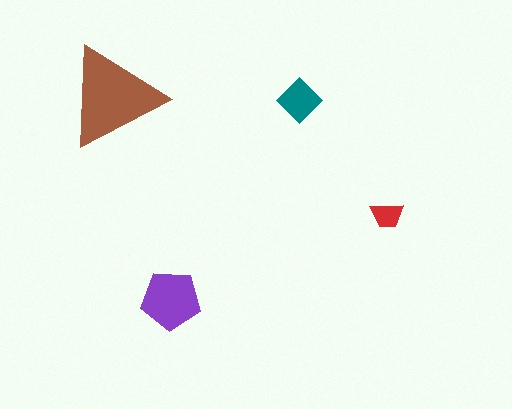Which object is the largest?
The brown triangle.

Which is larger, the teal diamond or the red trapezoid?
The teal diamond.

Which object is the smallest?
The red trapezoid.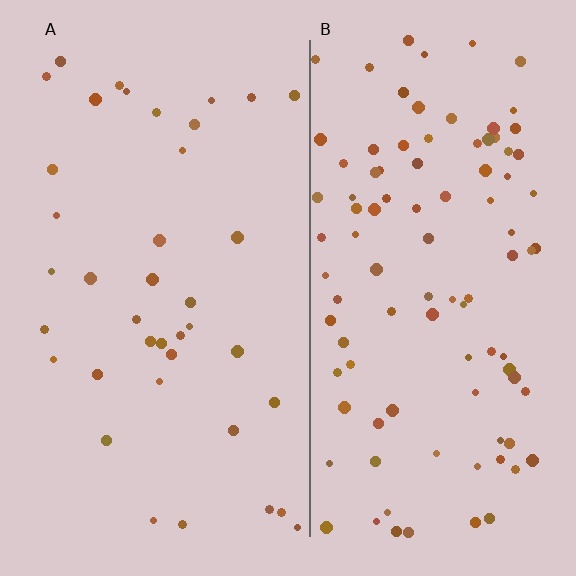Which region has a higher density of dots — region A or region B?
B (the right).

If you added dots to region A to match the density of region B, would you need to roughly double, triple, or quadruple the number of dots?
Approximately triple.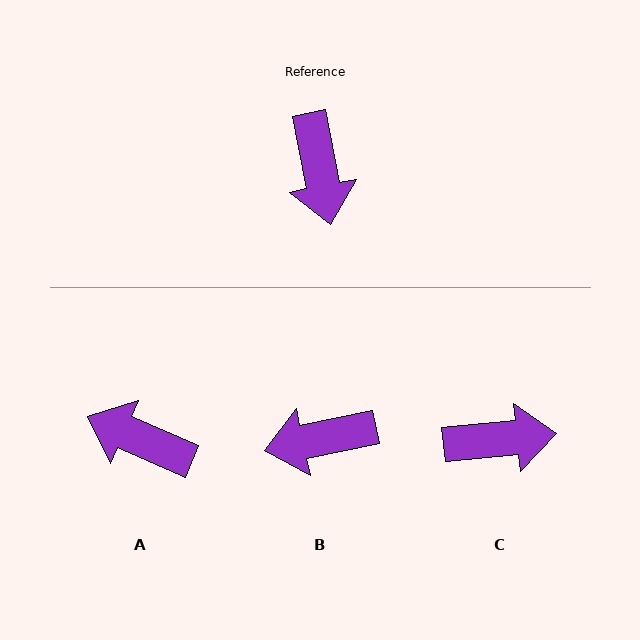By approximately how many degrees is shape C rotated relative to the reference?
Approximately 85 degrees counter-clockwise.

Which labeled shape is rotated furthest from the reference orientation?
A, about 125 degrees away.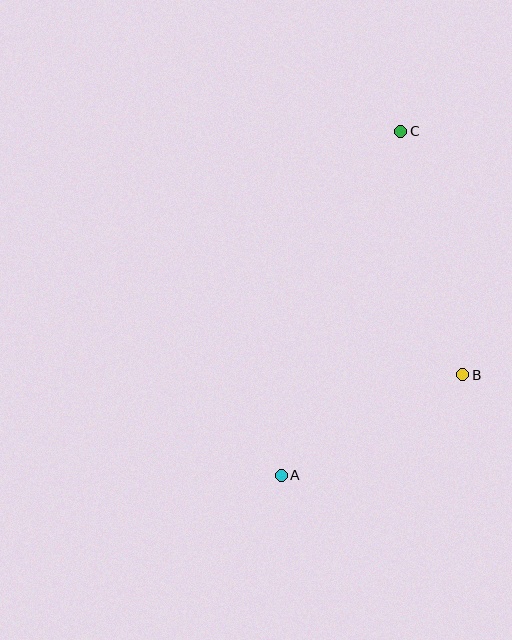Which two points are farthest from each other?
Points A and C are farthest from each other.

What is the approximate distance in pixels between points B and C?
The distance between B and C is approximately 251 pixels.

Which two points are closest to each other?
Points A and B are closest to each other.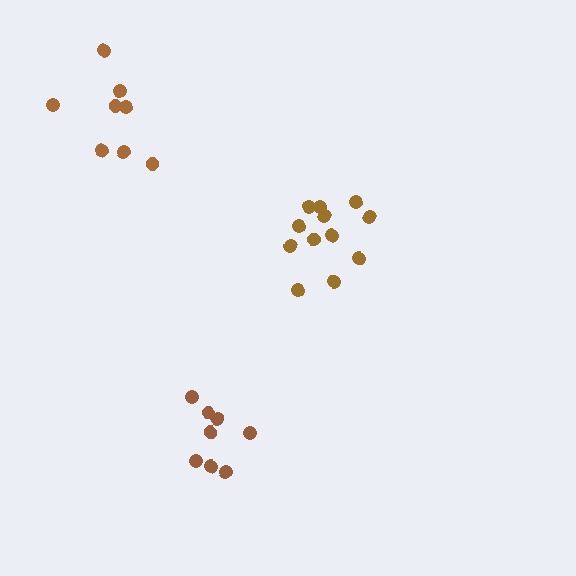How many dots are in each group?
Group 1: 12 dots, Group 2: 8 dots, Group 3: 8 dots (28 total).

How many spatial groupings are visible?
There are 3 spatial groupings.